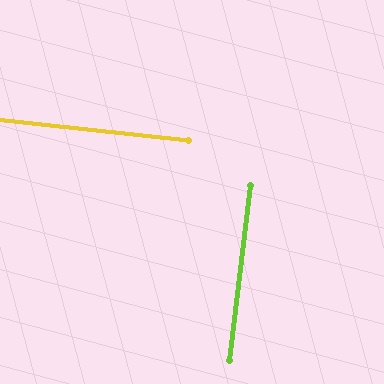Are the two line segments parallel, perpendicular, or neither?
Perpendicular — they meet at approximately 89°.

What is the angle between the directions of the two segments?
Approximately 89 degrees.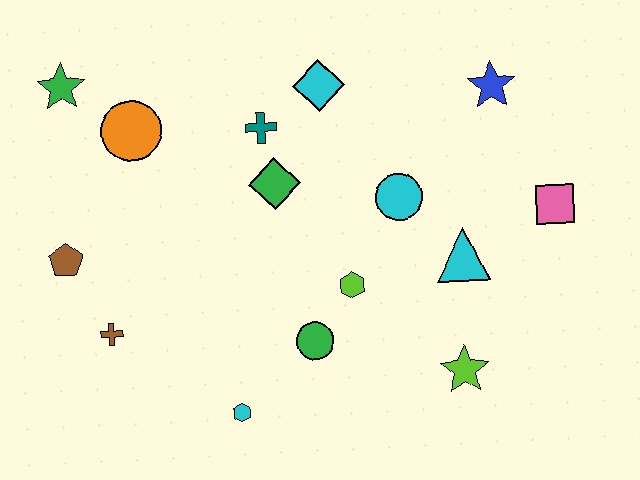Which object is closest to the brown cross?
The brown pentagon is closest to the brown cross.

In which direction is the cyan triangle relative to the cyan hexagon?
The cyan triangle is to the right of the cyan hexagon.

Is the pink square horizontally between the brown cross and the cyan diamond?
No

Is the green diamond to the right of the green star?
Yes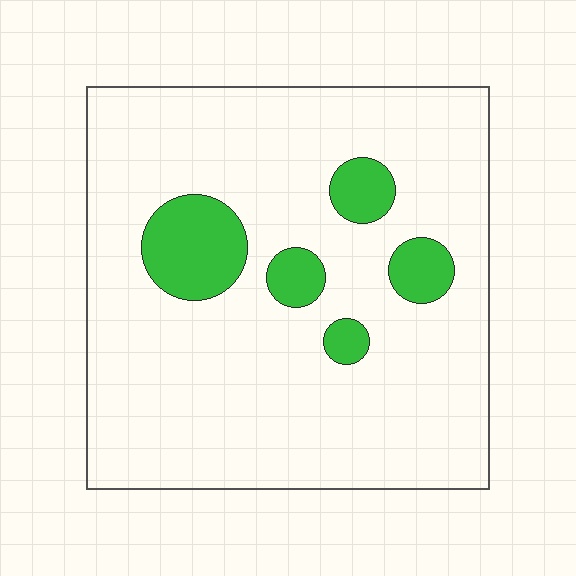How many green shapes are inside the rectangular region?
5.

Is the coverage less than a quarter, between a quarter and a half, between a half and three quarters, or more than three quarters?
Less than a quarter.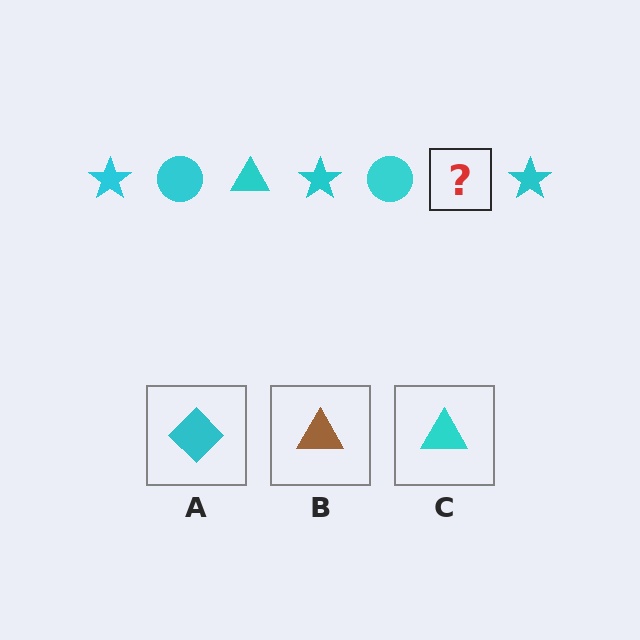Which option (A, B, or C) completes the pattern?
C.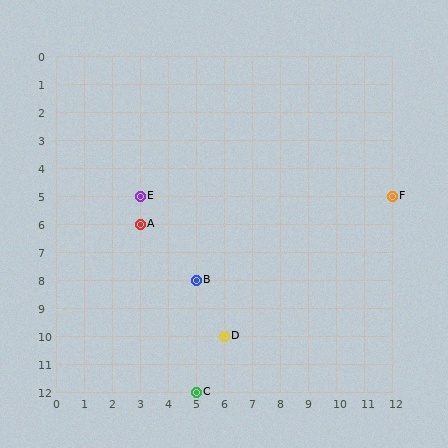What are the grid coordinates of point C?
Point C is at grid coordinates (5, 12).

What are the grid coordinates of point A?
Point A is at grid coordinates (3, 6).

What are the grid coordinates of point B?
Point B is at grid coordinates (5, 8).